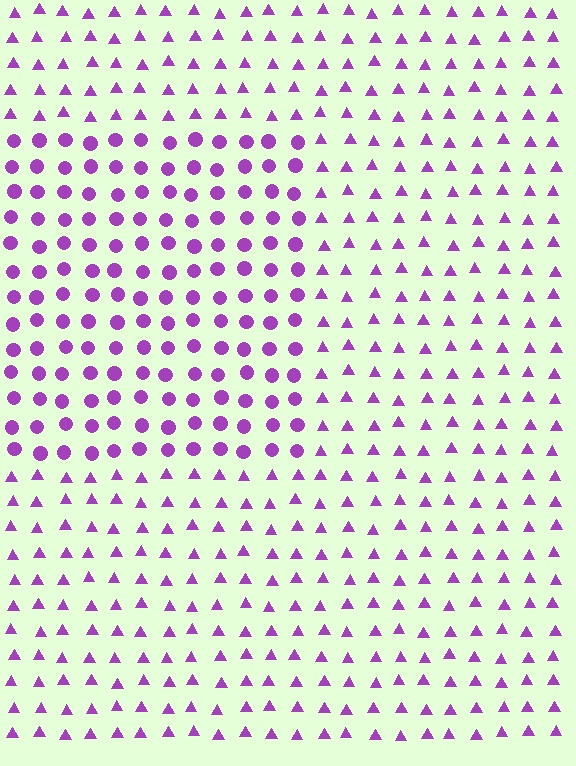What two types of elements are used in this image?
The image uses circles inside the rectangle region and triangles outside it.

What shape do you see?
I see a rectangle.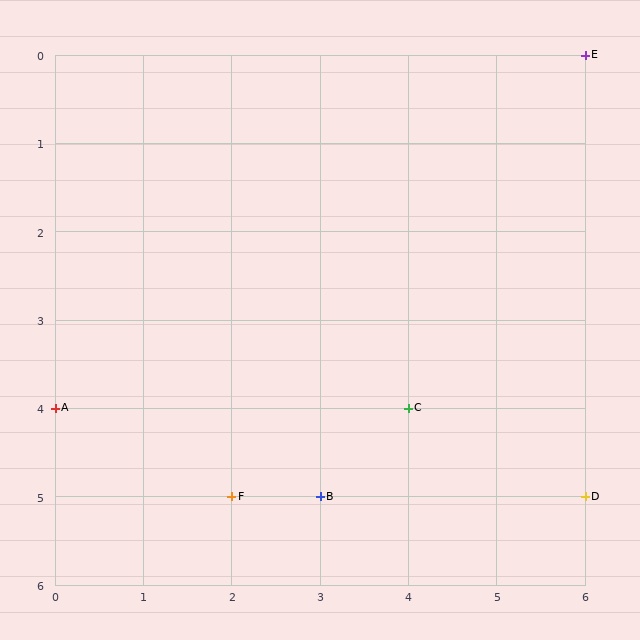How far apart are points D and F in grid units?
Points D and F are 4 columns apart.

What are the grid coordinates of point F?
Point F is at grid coordinates (2, 5).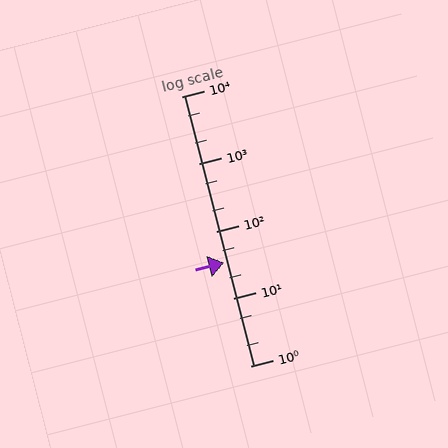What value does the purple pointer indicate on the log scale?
The pointer indicates approximately 34.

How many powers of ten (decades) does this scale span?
The scale spans 4 decades, from 1 to 10000.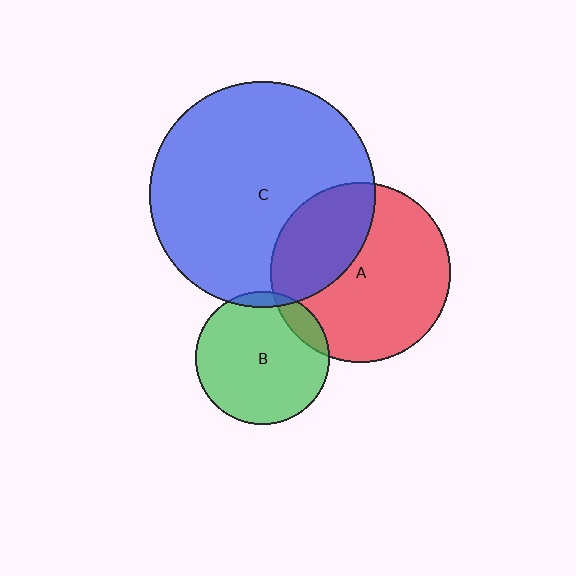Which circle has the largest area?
Circle C (blue).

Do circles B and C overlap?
Yes.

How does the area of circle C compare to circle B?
Approximately 2.9 times.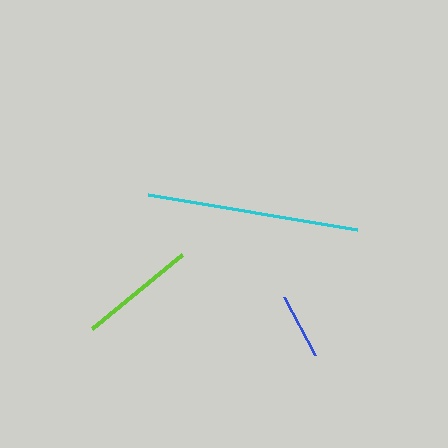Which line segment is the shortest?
The blue line is the shortest at approximately 66 pixels.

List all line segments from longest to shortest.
From longest to shortest: cyan, lime, blue.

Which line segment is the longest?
The cyan line is the longest at approximately 212 pixels.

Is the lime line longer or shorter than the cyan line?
The cyan line is longer than the lime line.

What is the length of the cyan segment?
The cyan segment is approximately 212 pixels long.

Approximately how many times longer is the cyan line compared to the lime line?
The cyan line is approximately 1.8 times the length of the lime line.